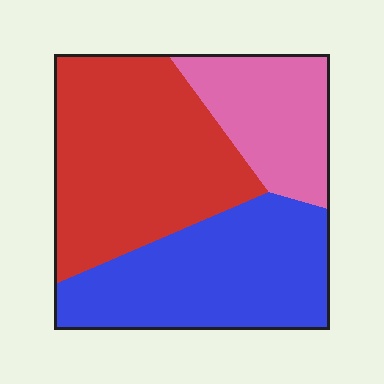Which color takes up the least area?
Pink, at roughly 20%.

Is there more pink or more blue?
Blue.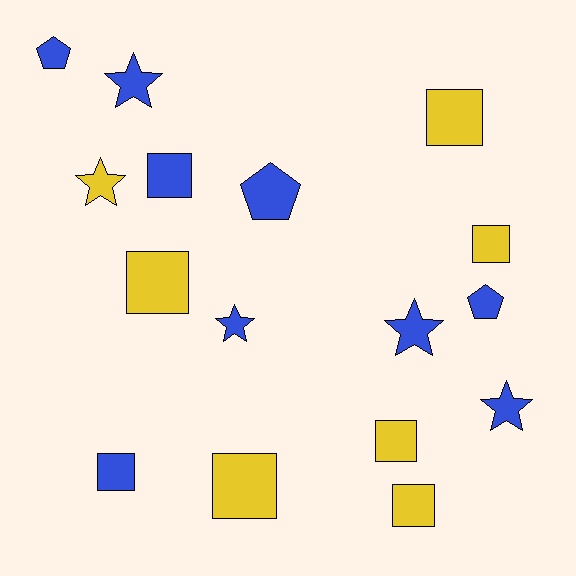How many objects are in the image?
There are 16 objects.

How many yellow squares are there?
There are 6 yellow squares.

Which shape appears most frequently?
Square, with 8 objects.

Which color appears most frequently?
Blue, with 9 objects.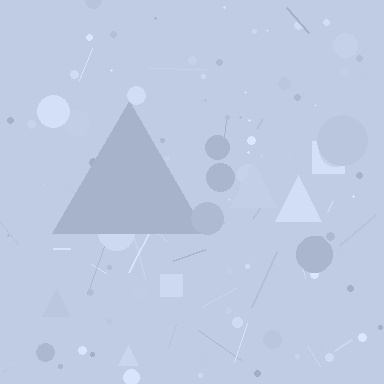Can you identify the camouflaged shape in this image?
The camouflaged shape is a triangle.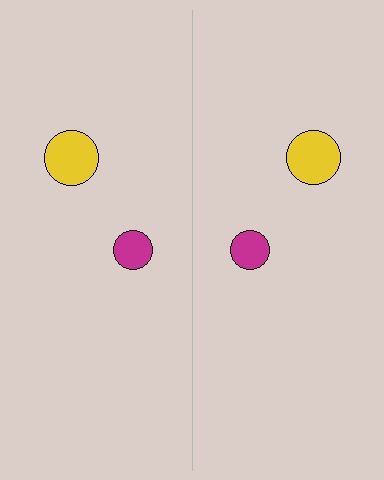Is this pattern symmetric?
Yes, this pattern has bilateral (reflection) symmetry.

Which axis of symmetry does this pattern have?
The pattern has a vertical axis of symmetry running through the center of the image.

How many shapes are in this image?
There are 4 shapes in this image.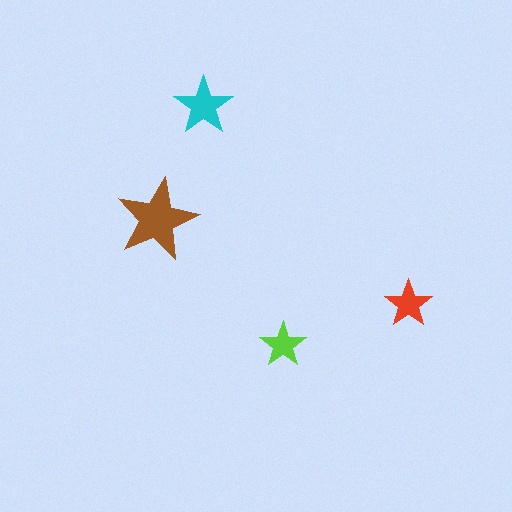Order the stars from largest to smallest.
the brown one, the cyan one, the red one, the lime one.